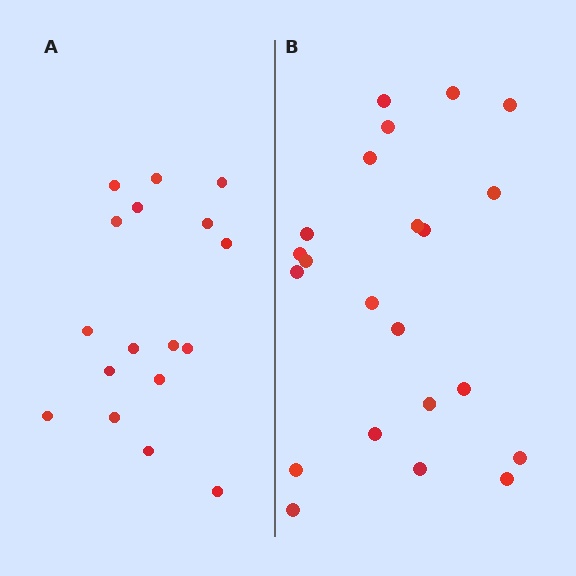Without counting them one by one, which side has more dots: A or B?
Region B (the right region) has more dots.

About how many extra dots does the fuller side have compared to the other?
Region B has about 5 more dots than region A.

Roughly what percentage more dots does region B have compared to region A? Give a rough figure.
About 30% more.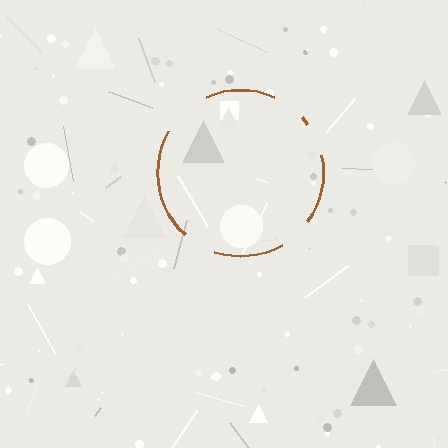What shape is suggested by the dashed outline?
The dashed outline suggests a circle.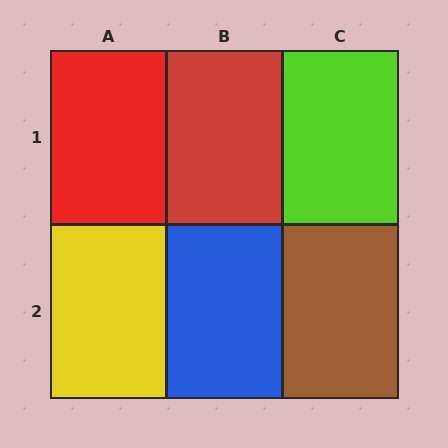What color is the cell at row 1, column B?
Red.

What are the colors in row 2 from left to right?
Yellow, blue, brown.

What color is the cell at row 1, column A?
Red.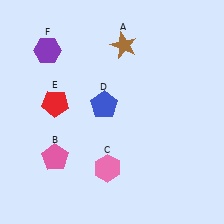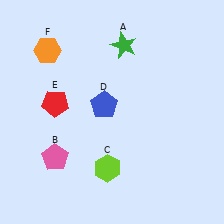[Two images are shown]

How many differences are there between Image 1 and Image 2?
There are 3 differences between the two images.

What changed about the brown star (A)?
In Image 1, A is brown. In Image 2, it changed to green.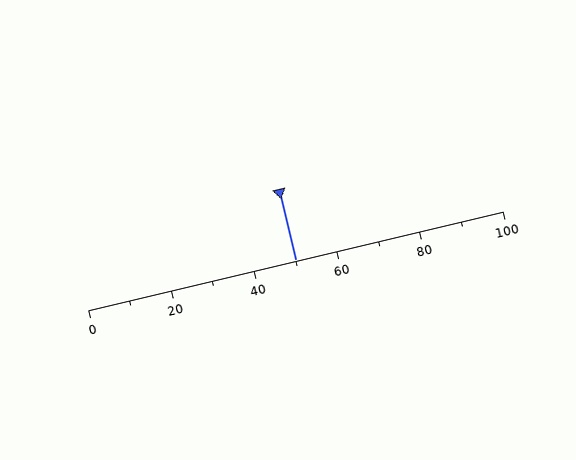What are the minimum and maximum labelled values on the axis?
The axis runs from 0 to 100.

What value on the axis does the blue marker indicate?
The marker indicates approximately 50.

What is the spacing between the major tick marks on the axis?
The major ticks are spaced 20 apart.